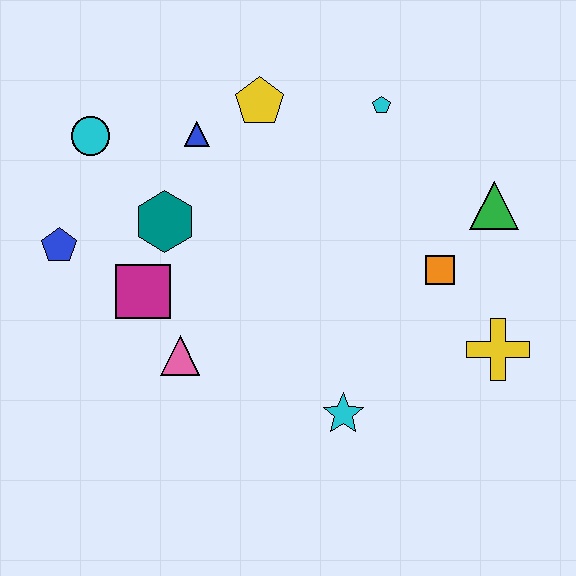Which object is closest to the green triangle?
The orange square is closest to the green triangle.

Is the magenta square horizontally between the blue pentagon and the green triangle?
Yes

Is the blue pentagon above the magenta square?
Yes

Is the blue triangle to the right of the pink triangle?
Yes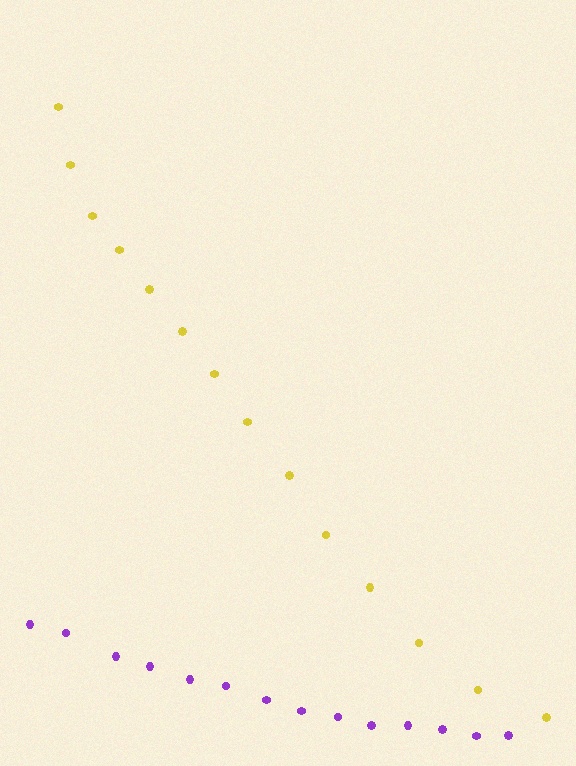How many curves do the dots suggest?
There are 2 distinct paths.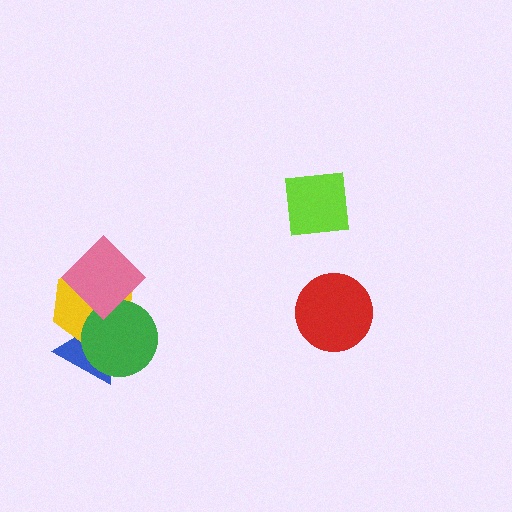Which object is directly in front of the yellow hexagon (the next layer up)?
The green circle is directly in front of the yellow hexagon.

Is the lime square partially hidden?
No, no other shape covers it.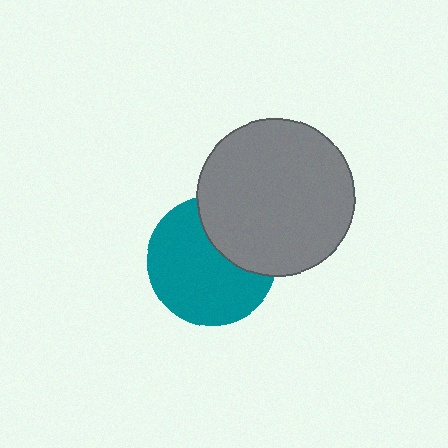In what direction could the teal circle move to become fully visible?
The teal circle could move toward the lower-left. That would shift it out from behind the gray circle entirely.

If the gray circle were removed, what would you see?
You would see the complete teal circle.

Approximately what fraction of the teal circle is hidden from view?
Roughly 32% of the teal circle is hidden behind the gray circle.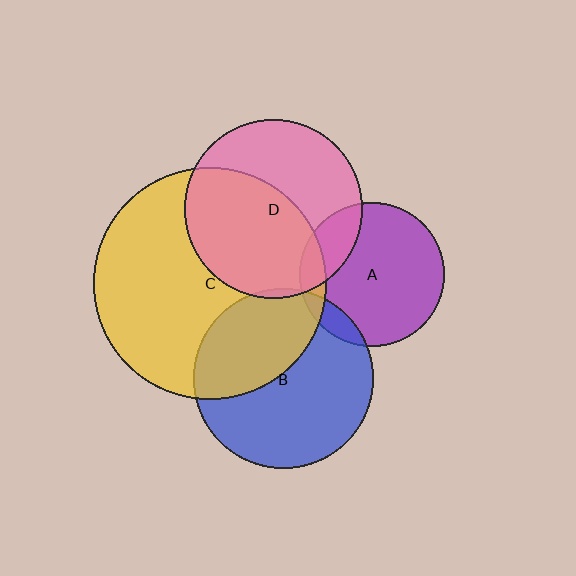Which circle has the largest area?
Circle C (yellow).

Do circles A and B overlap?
Yes.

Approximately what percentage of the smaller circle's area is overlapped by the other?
Approximately 10%.